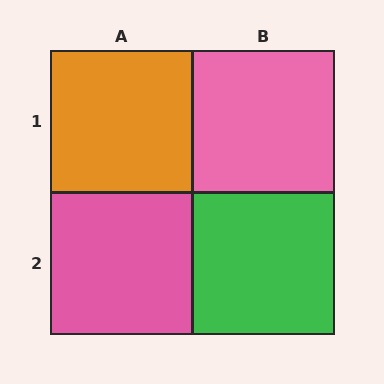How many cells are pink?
2 cells are pink.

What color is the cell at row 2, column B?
Green.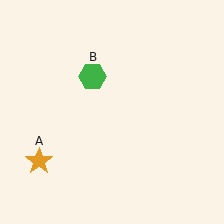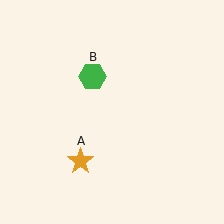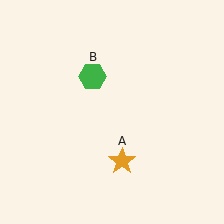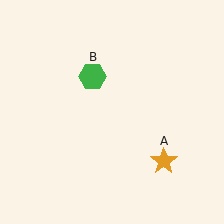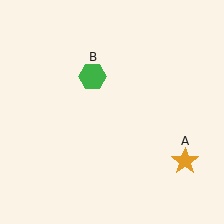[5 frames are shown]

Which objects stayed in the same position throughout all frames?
Green hexagon (object B) remained stationary.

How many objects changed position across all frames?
1 object changed position: orange star (object A).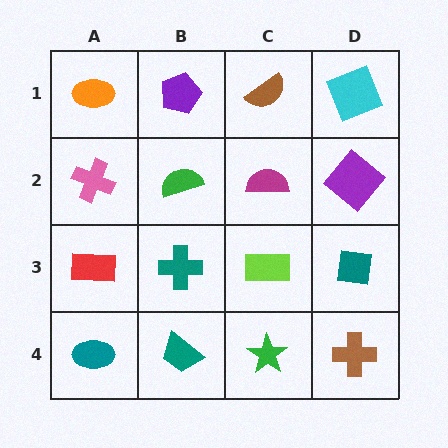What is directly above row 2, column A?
An orange ellipse.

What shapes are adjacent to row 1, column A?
A pink cross (row 2, column A), a purple pentagon (row 1, column B).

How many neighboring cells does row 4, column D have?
2.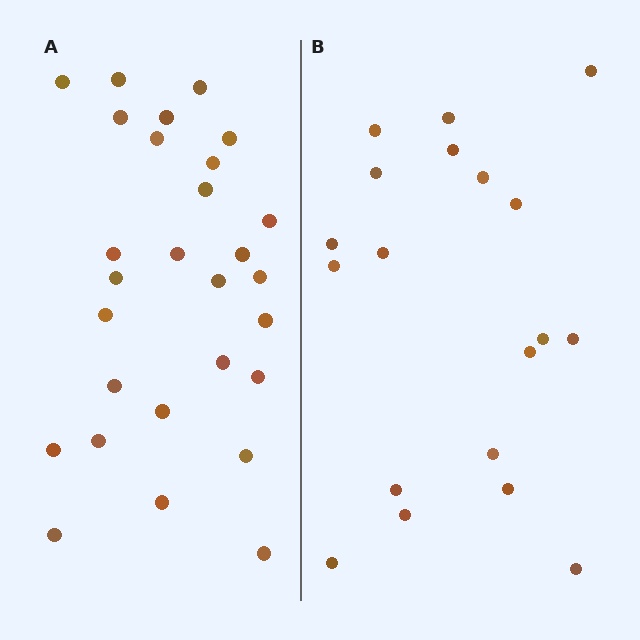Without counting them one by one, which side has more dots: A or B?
Region A (the left region) has more dots.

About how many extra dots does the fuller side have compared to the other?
Region A has roughly 8 or so more dots than region B.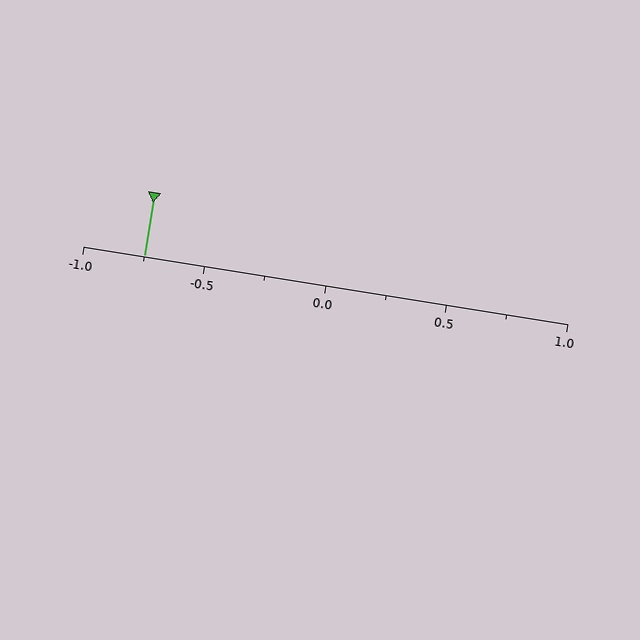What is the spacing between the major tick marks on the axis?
The major ticks are spaced 0.5 apart.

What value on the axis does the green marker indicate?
The marker indicates approximately -0.75.